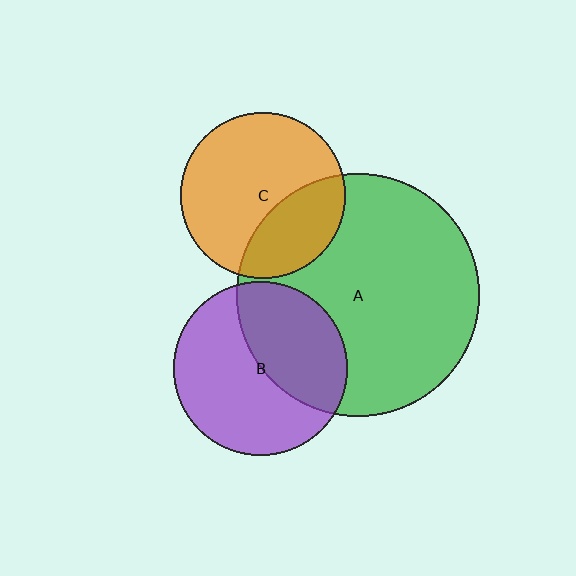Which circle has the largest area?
Circle A (green).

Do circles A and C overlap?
Yes.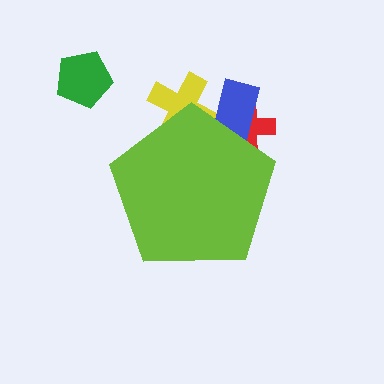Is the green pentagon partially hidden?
No, the green pentagon is fully visible.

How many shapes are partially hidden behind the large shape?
3 shapes are partially hidden.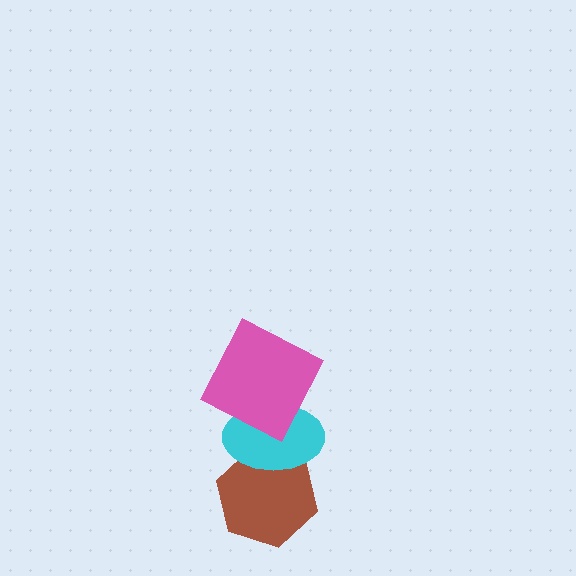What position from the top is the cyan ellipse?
The cyan ellipse is 2nd from the top.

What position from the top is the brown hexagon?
The brown hexagon is 3rd from the top.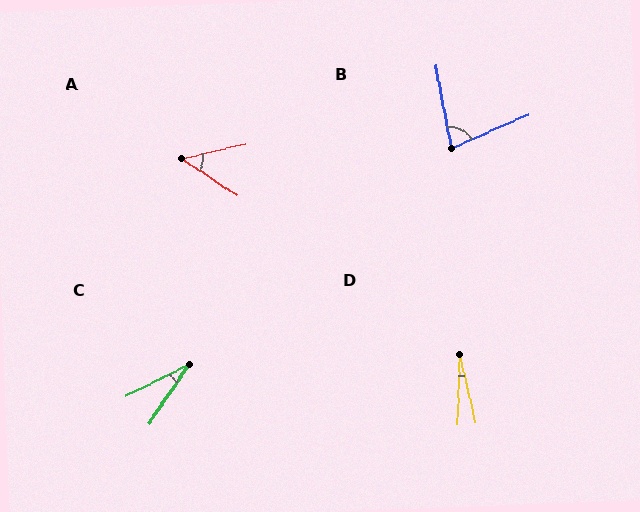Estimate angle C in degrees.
Approximately 29 degrees.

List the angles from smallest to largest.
D (15°), C (29°), A (47°), B (77°).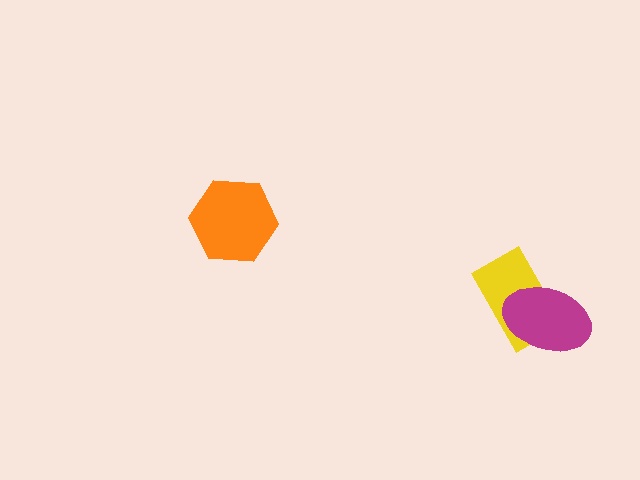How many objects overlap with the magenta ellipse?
1 object overlaps with the magenta ellipse.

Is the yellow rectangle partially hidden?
Yes, it is partially covered by another shape.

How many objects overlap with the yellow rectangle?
1 object overlaps with the yellow rectangle.